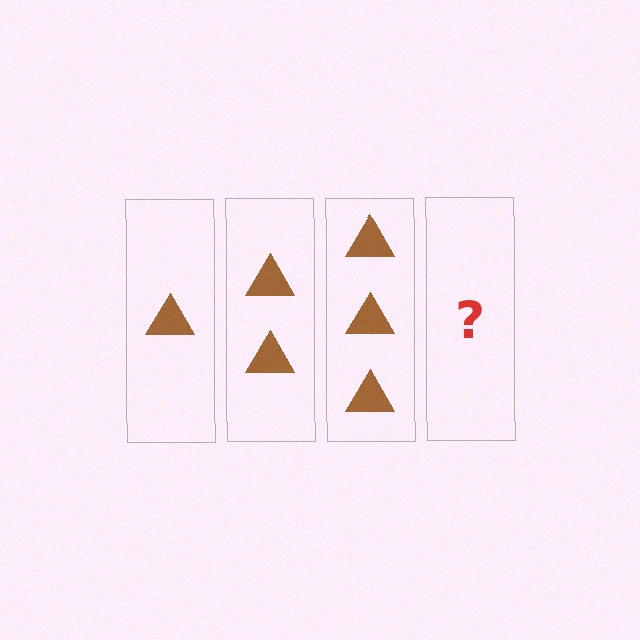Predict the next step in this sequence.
The next step is 4 triangles.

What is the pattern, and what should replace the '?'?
The pattern is that each step adds one more triangle. The '?' should be 4 triangles.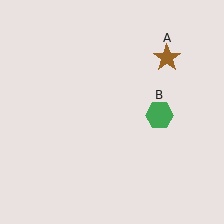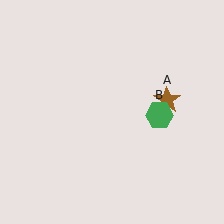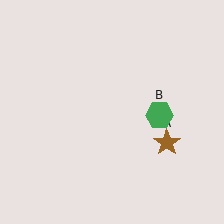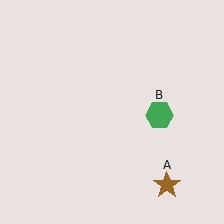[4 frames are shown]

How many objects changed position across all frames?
1 object changed position: brown star (object A).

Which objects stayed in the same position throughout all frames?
Green hexagon (object B) remained stationary.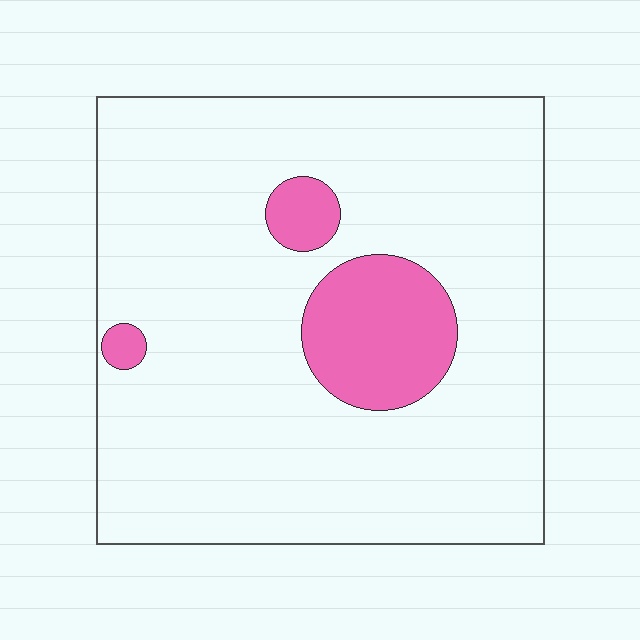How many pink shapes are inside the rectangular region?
3.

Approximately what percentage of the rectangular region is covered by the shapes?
Approximately 15%.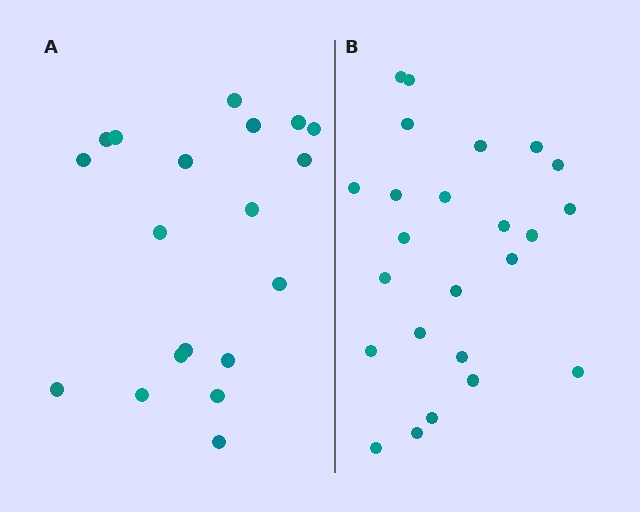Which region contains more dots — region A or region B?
Region B (the right region) has more dots.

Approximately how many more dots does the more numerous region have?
Region B has about 5 more dots than region A.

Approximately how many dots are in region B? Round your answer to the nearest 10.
About 20 dots. (The exact count is 24, which rounds to 20.)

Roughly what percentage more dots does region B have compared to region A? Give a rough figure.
About 25% more.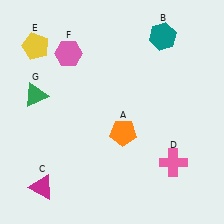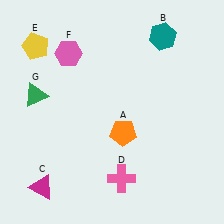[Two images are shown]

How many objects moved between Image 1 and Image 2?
1 object moved between the two images.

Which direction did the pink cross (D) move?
The pink cross (D) moved left.